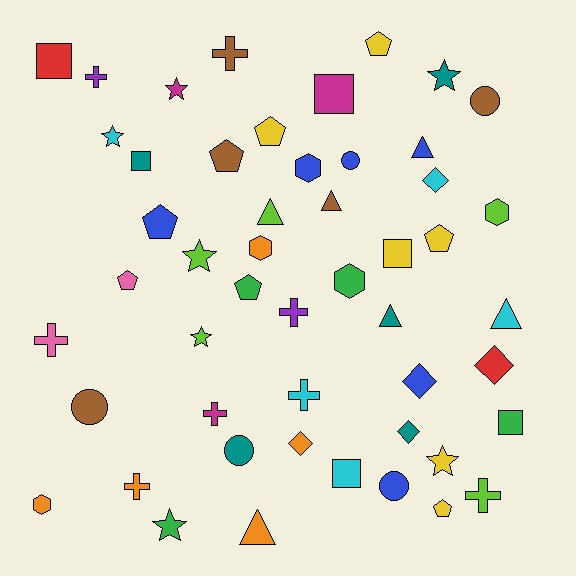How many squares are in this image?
There are 6 squares.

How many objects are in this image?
There are 50 objects.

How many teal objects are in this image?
There are 5 teal objects.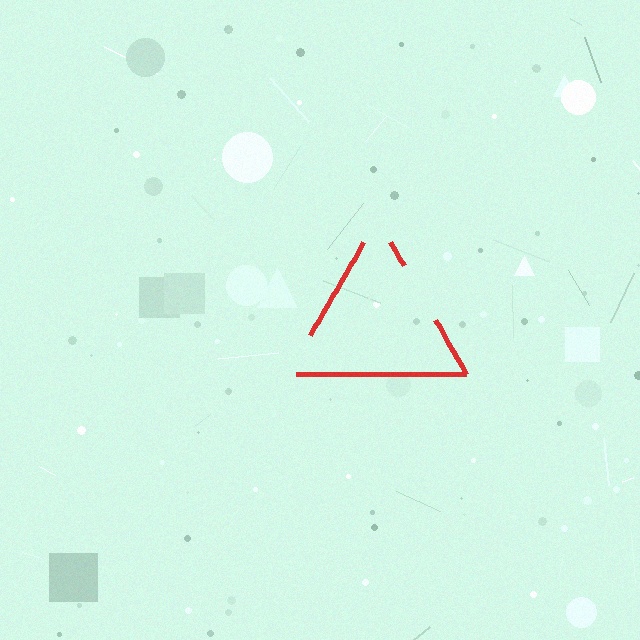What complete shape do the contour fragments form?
The contour fragments form a triangle.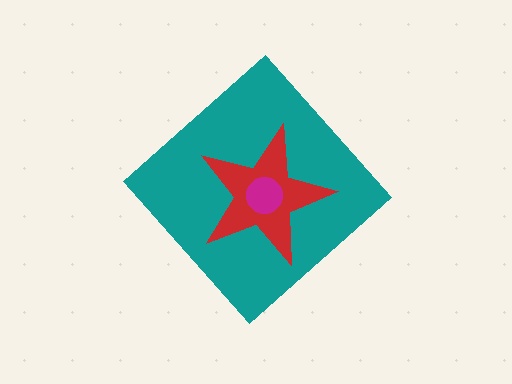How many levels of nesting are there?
3.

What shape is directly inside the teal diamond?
The red star.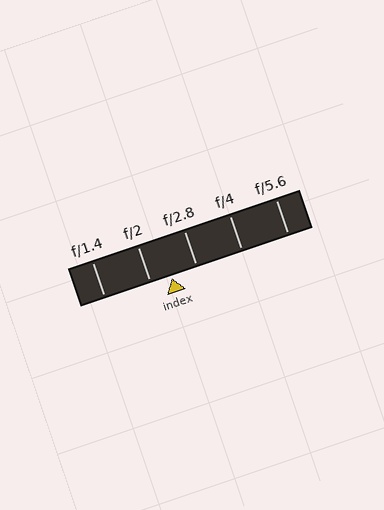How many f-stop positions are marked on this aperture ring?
There are 5 f-stop positions marked.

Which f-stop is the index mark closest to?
The index mark is closest to f/2.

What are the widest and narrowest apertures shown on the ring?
The widest aperture shown is f/1.4 and the narrowest is f/5.6.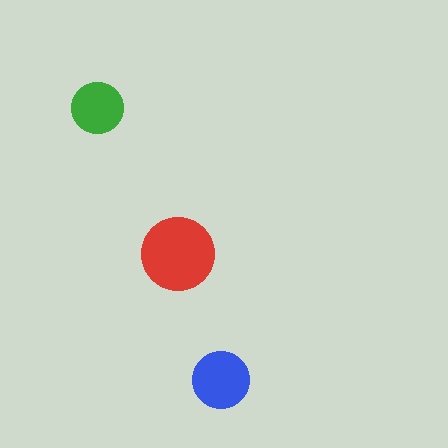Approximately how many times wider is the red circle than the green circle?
About 1.5 times wider.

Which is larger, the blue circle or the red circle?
The red one.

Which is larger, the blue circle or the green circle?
The blue one.